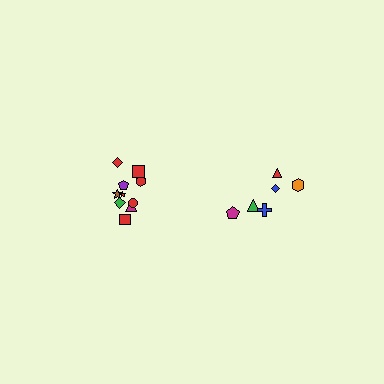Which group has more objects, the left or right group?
The left group.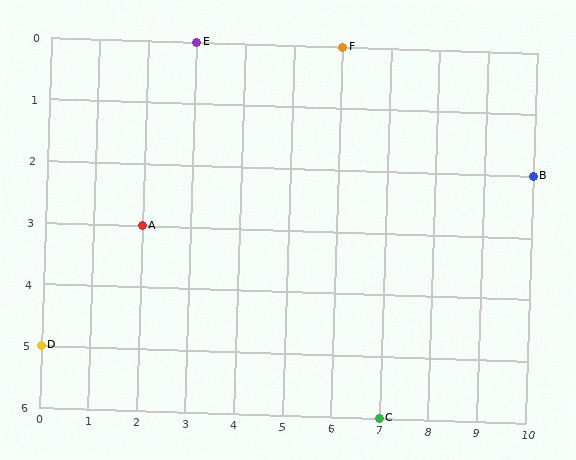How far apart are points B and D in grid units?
Points B and D are 10 columns and 3 rows apart (about 10.4 grid units diagonally).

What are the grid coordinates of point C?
Point C is at grid coordinates (7, 6).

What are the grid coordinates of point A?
Point A is at grid coordinates (2, 3).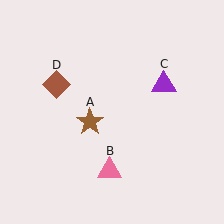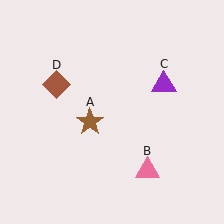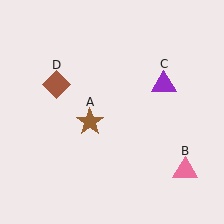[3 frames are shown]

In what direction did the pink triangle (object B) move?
The pink triangle (object B) moved right.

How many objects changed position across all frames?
1 object changed position: pink triangle (object B).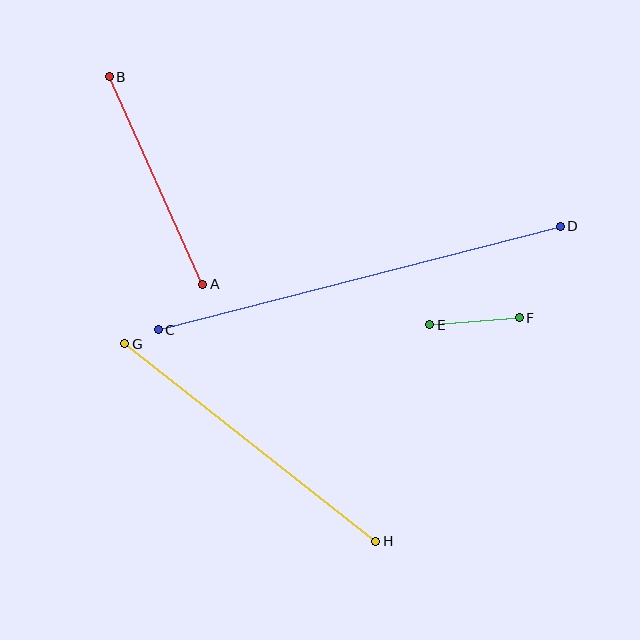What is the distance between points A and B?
The distance is approximately 227 pixels.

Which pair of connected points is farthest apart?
Points C and D are farthest apart.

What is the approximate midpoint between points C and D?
The midpoint is at approximately (359, 278) pixels.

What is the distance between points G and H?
The distance is approximately 320 pixels.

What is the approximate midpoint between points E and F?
The midpoint is at approximately (474, 321) pixels.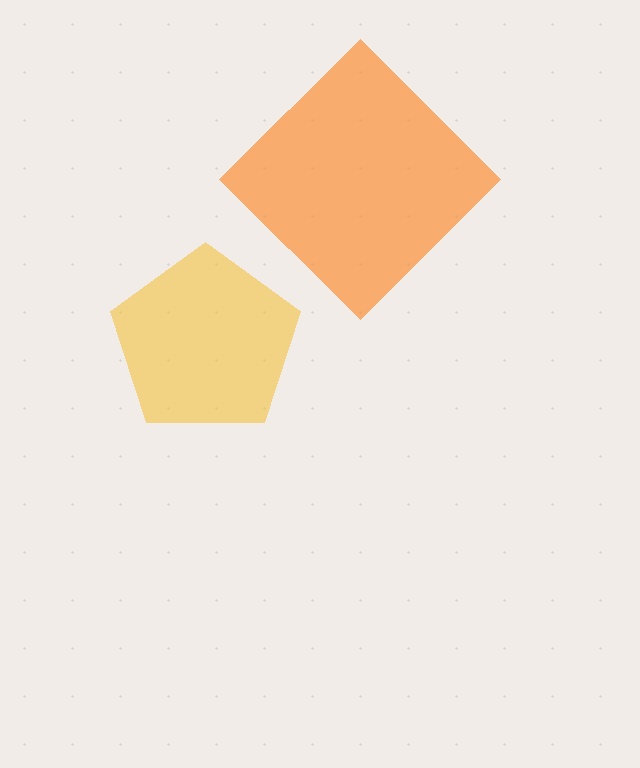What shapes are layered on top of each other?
The layered shapes are: an orange diamond, a yellow pentagon.